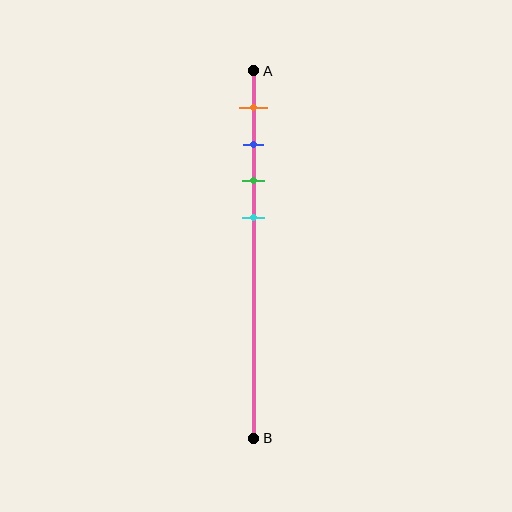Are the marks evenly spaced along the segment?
Yes, the marks are approximately evenly spaced.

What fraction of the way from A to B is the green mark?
The green mark is approximately 30% (0.3) of the way from A to B.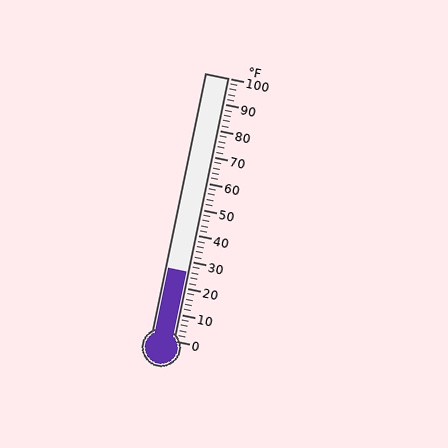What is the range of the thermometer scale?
The thermometer scale ranges from 0°F to 100°F.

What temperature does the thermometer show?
The thermometer shows approximately 26°F.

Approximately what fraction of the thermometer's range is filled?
The thermometer is filled to approximately 25% of its range.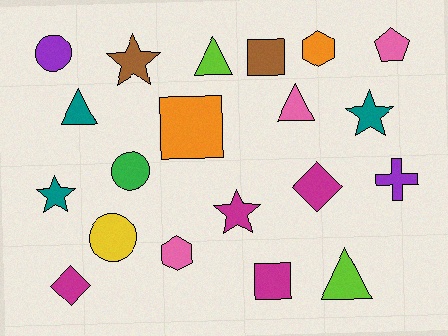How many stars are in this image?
There are 4 stars.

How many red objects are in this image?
There are no red objects.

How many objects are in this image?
There are 20 objects.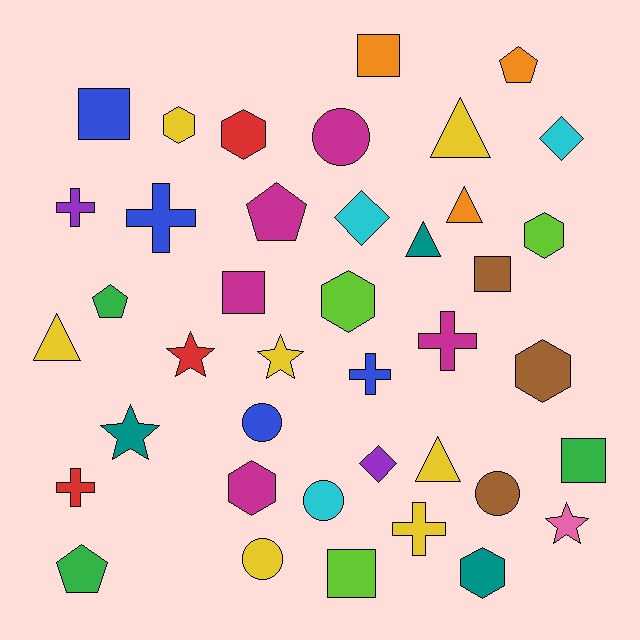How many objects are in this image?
There are 40 objects.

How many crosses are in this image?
There are 6 crosses.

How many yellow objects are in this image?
There are 7 yellow objects.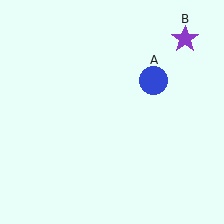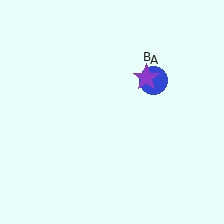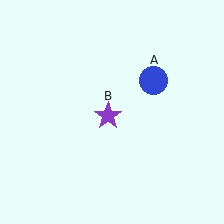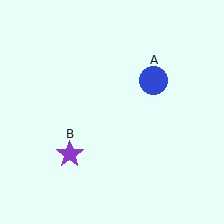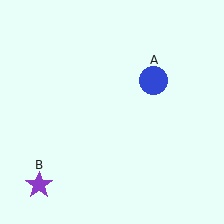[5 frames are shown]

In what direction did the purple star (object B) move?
The purple star (object B) moved down and to the left.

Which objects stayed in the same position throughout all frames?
Blue circle (object A) remained stationary.